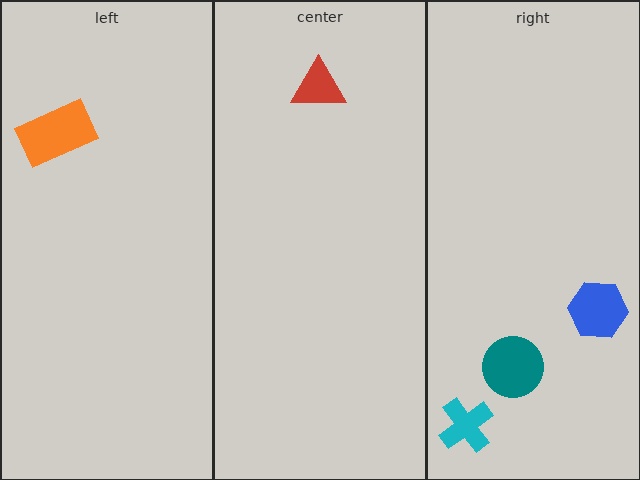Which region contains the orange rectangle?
The left region.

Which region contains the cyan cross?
The right region.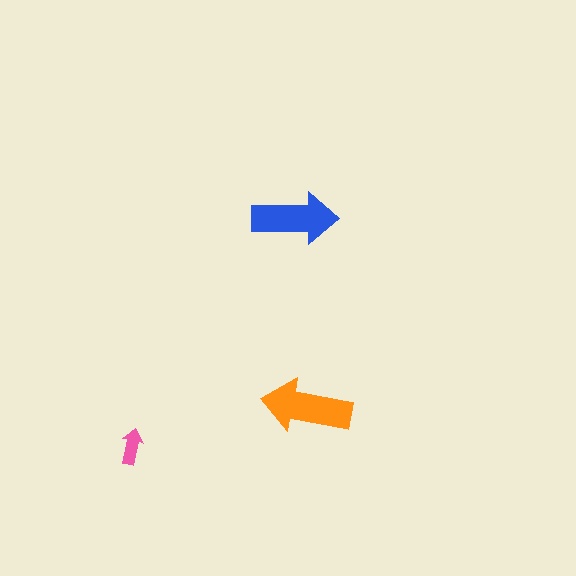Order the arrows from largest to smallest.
the orange one, the blue one, the pink one.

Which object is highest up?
The blue arrow is topmost.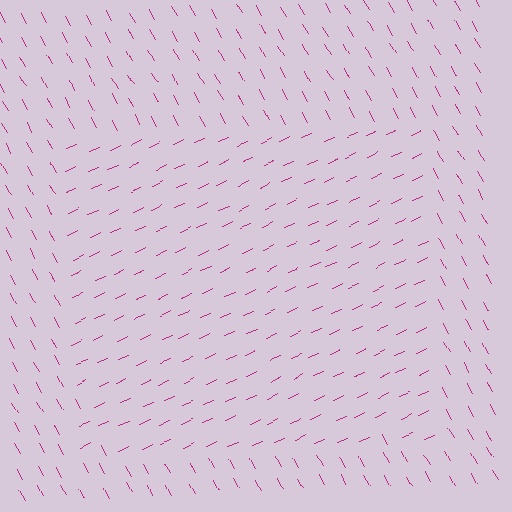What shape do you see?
I see a rectangle.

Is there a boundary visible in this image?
Yes, there is a texture boundary formed by a change in line orientation.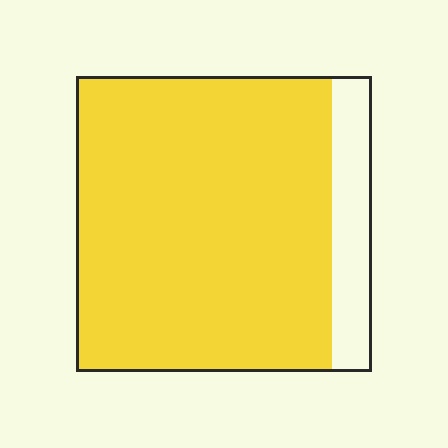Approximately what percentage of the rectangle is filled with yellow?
Approximately 85%.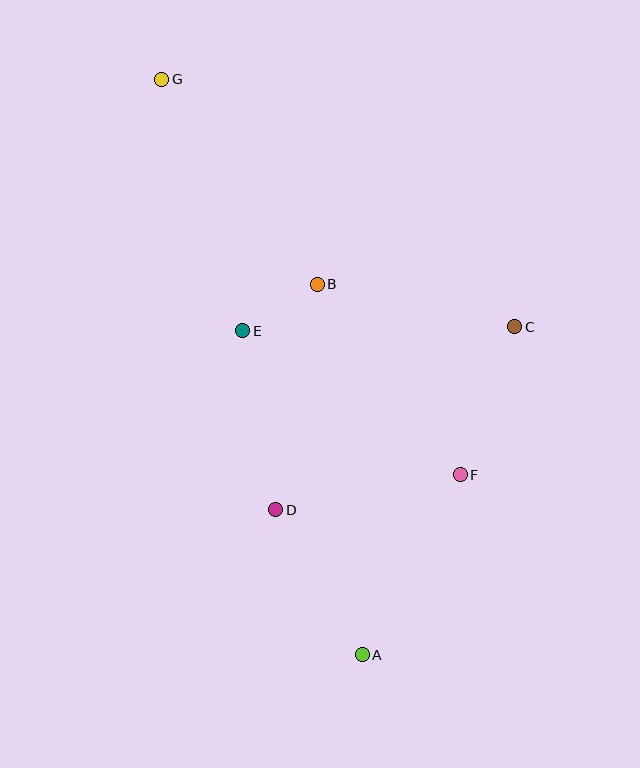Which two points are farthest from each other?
Points A and G are farthest from each other.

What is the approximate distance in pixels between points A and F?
The distance between A and F is approximately 205 pixels.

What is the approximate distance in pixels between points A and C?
The distance between A and C is approximately 362 pixels.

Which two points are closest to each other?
Points B and E are closest to each other.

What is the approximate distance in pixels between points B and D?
The distance between B and D is approximately 229 pixels.